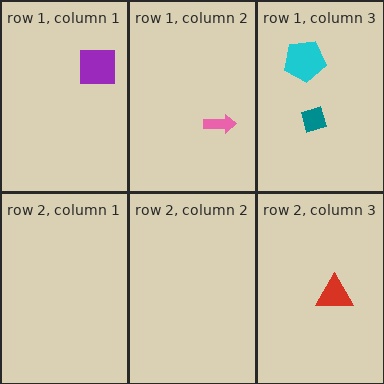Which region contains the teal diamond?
The row 1, column 3 region.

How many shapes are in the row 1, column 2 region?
1.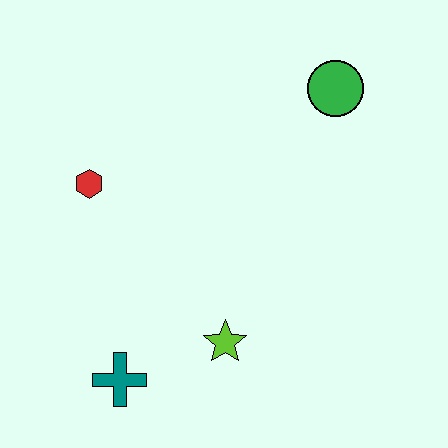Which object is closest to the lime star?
The teal cross is closest to the lime star.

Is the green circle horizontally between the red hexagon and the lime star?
No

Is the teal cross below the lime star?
Yes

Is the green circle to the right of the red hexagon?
Yes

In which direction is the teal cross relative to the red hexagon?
The teal cross is below the red hexagon.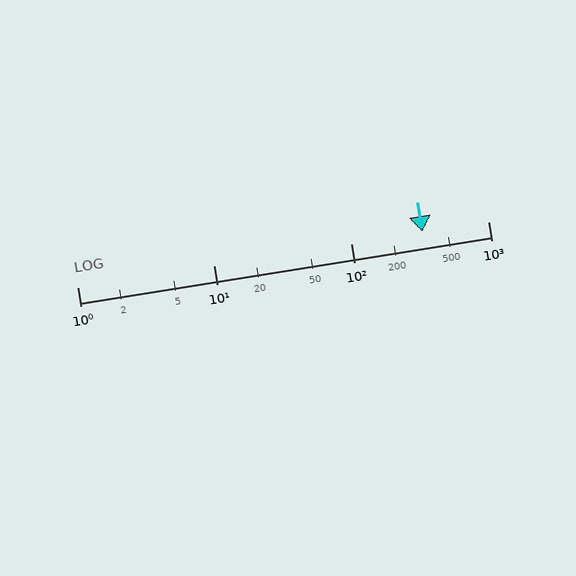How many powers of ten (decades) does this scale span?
The scale spans 3 decades, from 1 to 1000.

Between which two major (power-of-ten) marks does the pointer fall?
The pointer is between 100 and 1000.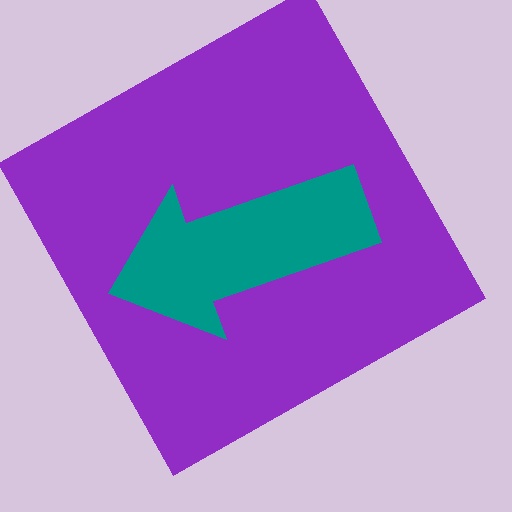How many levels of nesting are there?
2.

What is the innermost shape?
The teal arrow.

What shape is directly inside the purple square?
The teal arrow.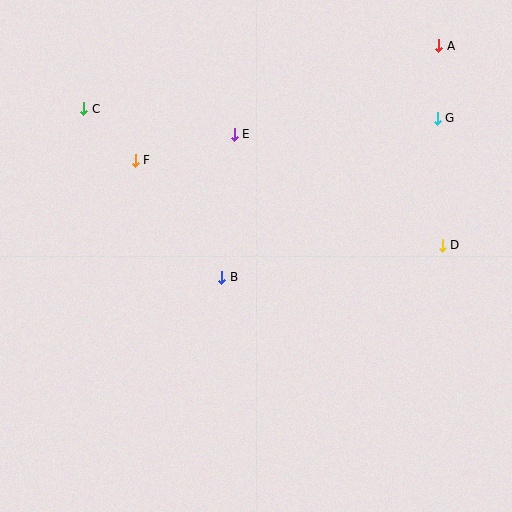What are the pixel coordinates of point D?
Point D is at (442, 246).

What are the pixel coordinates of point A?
Point A is at (439, 46).